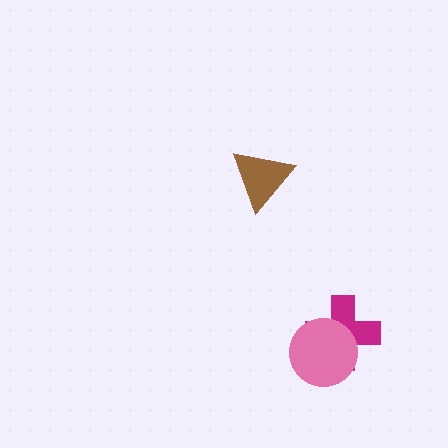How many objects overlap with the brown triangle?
0 objects overlap with the brown triangle.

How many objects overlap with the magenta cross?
1 object overlaps with the magenta cross.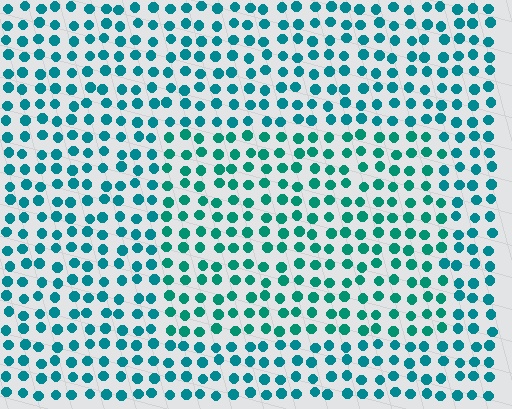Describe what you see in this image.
The image is filled with small teal elements in a uniform arrangement. A rectangle-shaped region is visible where the elements are tinted to a slightly different hue, forming a subtle color boundary.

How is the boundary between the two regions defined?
The boundary is defined purely by a slight shift in hue (about 18 degrees). Spacing, size, and orientation are identical on both sides.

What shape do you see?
I see a rectangle.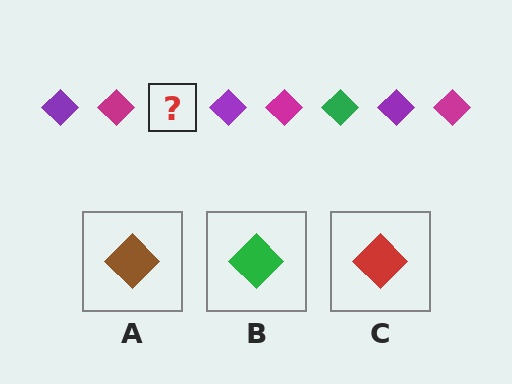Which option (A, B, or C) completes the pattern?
B.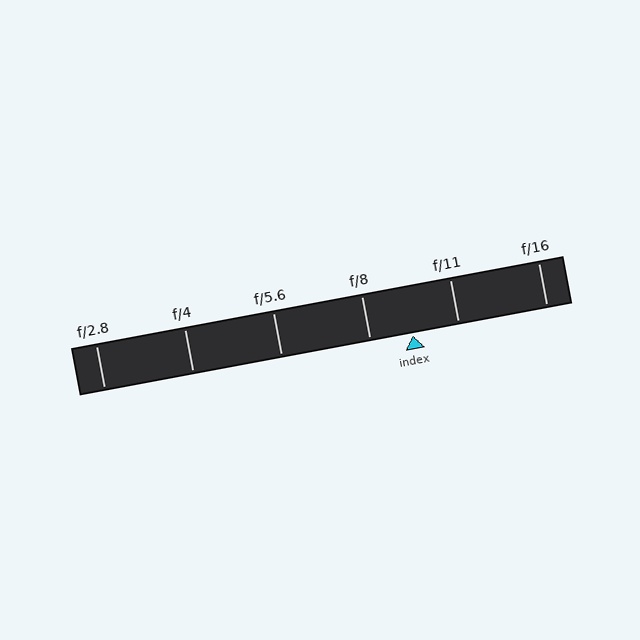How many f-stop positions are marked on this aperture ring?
There are 6 f-stop positions marked.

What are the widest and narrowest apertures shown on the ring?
The widest aperture shown is f/2.8 and the narrowest is f/16.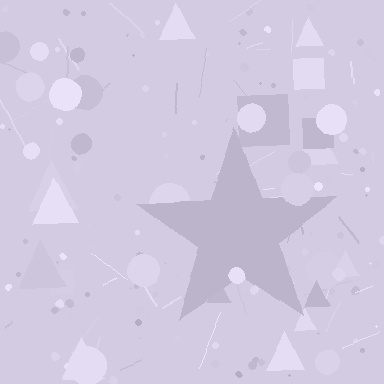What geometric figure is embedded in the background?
A star is embedded in the background.